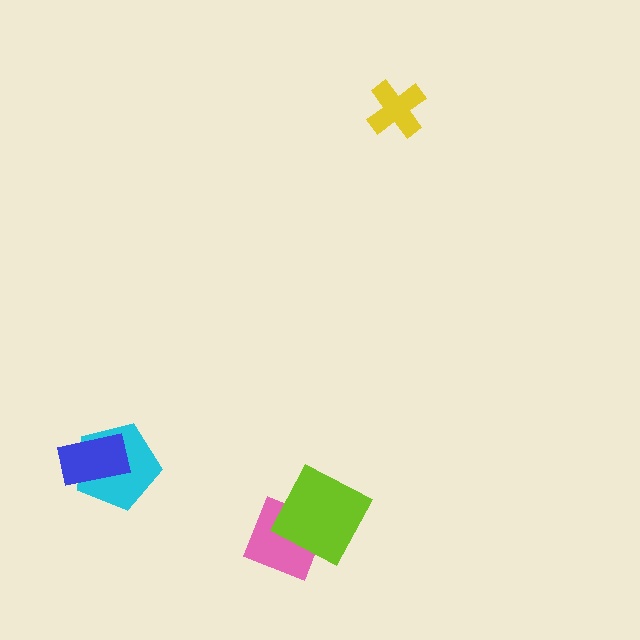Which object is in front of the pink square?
The lime square is in front of the pink square.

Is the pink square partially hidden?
Yes, it is partially covered by another shape.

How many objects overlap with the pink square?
1 object overlaps with the pink square.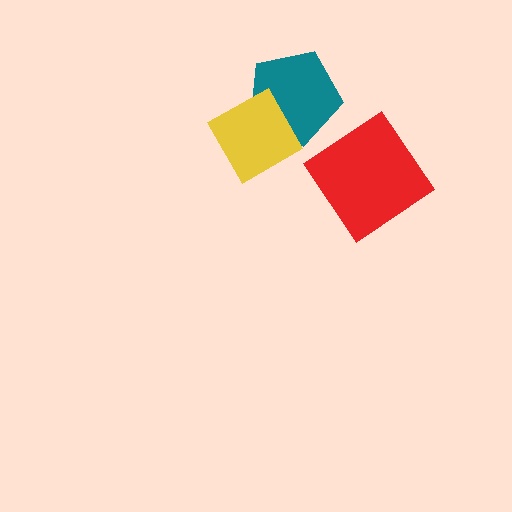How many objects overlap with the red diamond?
0 objects overlap with the red diamond.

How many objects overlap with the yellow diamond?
1 object overlaps with the yellow diamond.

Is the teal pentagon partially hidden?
Yes, it is partially covered by another shape.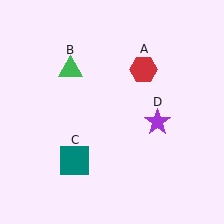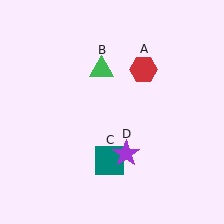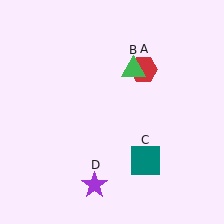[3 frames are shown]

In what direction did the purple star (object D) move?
The purple star (object D) moved down and to the left.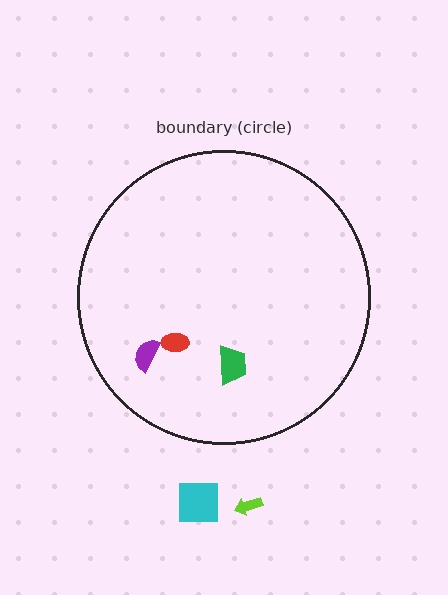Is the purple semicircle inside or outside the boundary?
Inside.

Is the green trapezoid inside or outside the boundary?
Inside.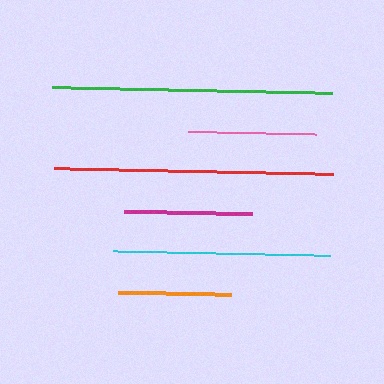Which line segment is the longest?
The green line is the longest at approximately 280 pixels.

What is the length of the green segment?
The green segment is approximately 280 pixels long.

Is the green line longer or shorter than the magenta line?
The green line is longer than the magenta line.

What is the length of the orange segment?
The orange segment is approximately 113 pixels long.